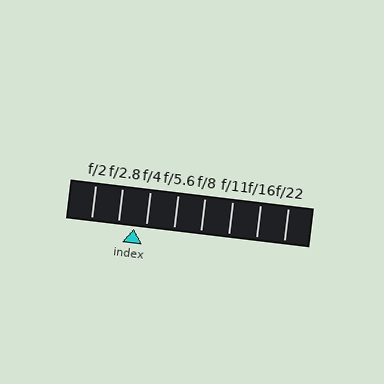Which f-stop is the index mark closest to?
The index mark is closest to f/4.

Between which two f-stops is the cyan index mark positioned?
The index mark is between f/2.8 and f/4.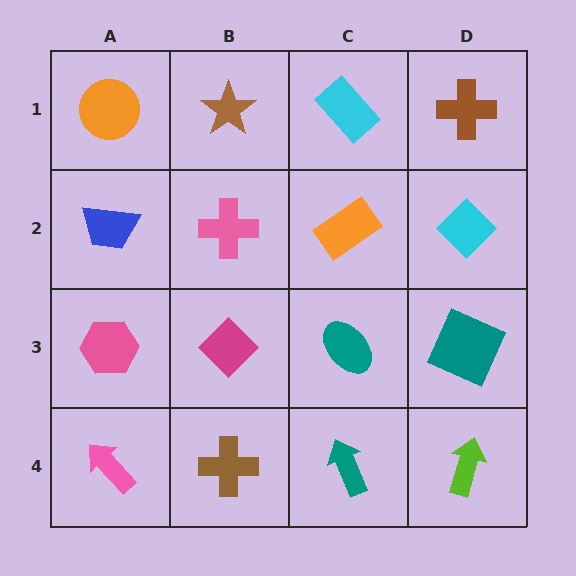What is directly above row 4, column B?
A magenta diamond.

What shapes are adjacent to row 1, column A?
A blue trapezoid (row 2, column A), a brown star (row 1, column B).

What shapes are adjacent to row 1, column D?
A cyan diamond (row 2, column D), a cyan rectangle (row 1, column C).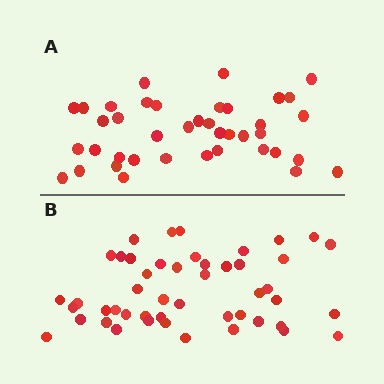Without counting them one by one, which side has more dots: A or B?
Region B (the bottom region) has more dots.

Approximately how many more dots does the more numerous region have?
Region B has roughly 8 or so more dots than region A.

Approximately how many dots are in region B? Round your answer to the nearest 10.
About 50 dots. (The exact count is 48, which rounds to 50.)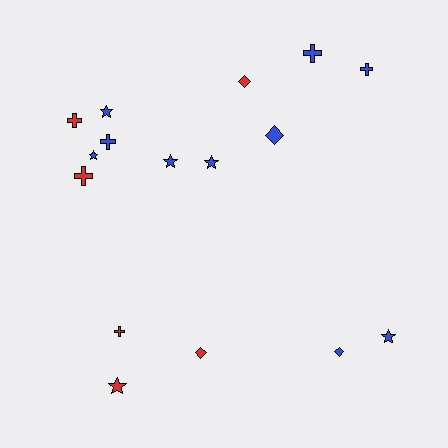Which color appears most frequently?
Blue, with 10 objects.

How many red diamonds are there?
There are 2 red diamonds.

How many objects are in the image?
There are 16 objects.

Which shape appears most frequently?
Star, with 6 objects.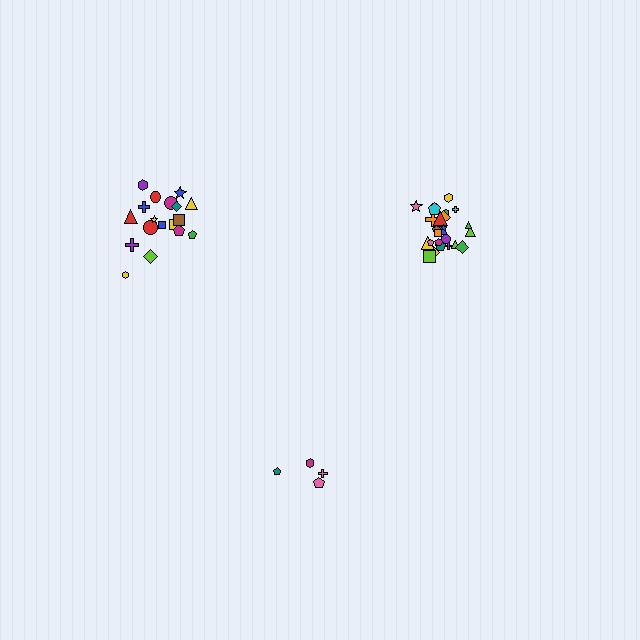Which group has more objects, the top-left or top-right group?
The top-right group.